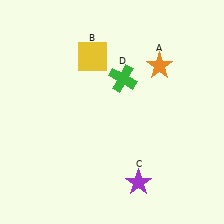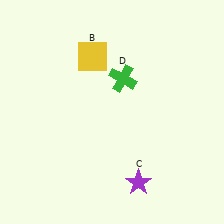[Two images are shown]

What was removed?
The orange star (A) was removed in Image 2.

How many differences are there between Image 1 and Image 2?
There is 1 difference between the two images.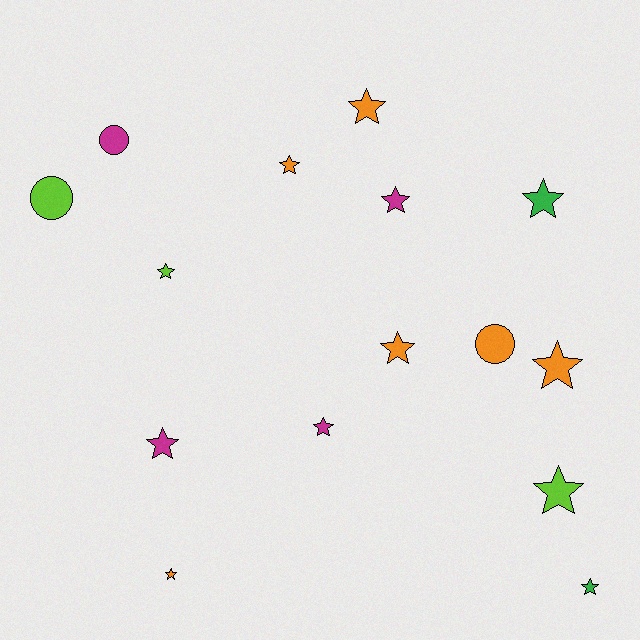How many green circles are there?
There are no green circles.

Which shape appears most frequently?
Star, with 12 objects.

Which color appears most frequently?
Orange, with 6 objects.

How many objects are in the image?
There are 15 objects.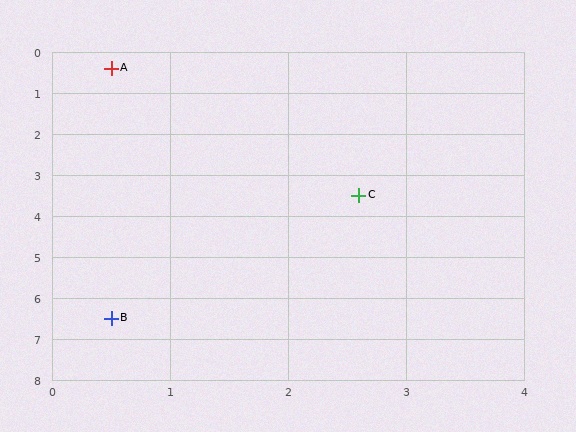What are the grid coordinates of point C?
Point C is at approximately (2.6, 3.5).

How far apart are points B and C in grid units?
Points B and C are about 3.7 grid units apart.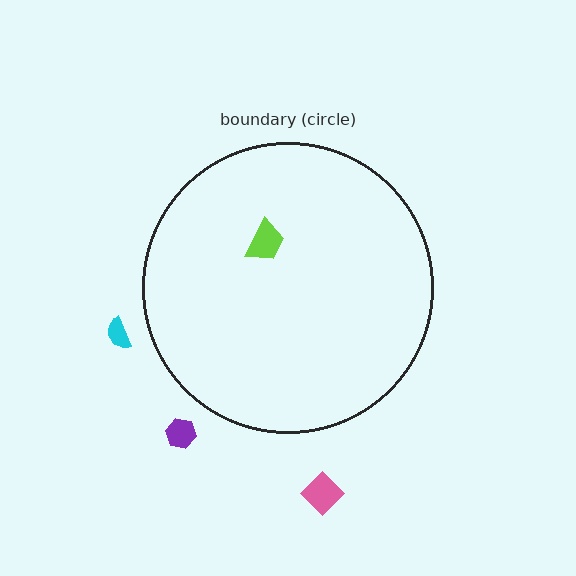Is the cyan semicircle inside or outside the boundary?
Outside.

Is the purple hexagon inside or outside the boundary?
Outside.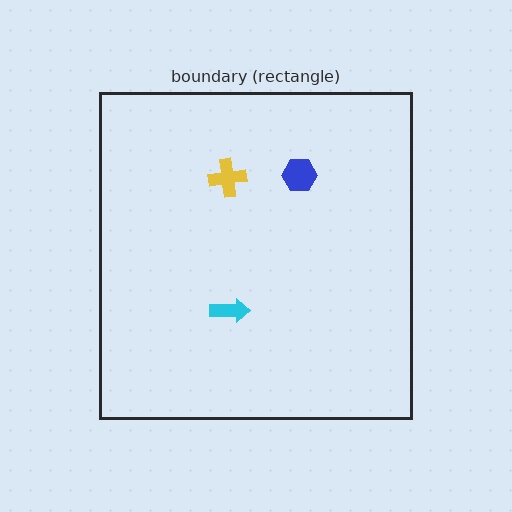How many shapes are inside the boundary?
3 inside, 0 outside.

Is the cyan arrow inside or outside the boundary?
Inside.